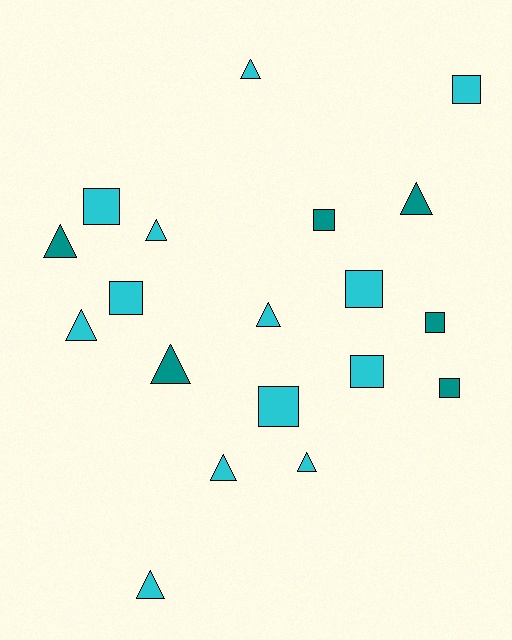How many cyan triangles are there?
There are 7 cyan triangles.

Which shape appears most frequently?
Triangle, with 10 objects.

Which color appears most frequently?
Cyan, with 13 objects.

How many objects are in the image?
There are 19 objects.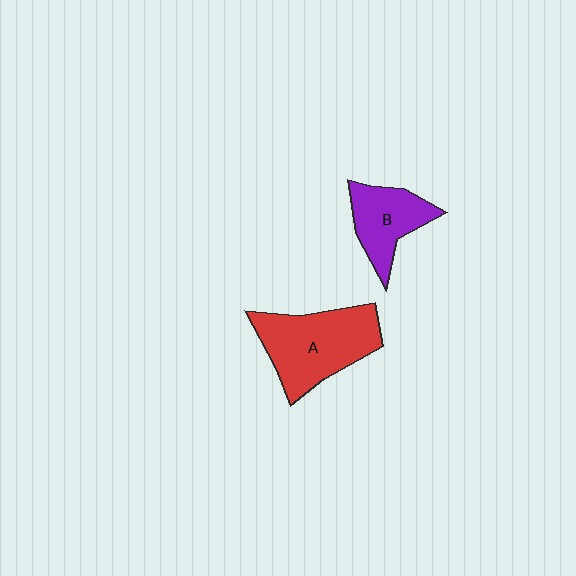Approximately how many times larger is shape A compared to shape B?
Approximately 1.6 times.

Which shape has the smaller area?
Shape B (purple).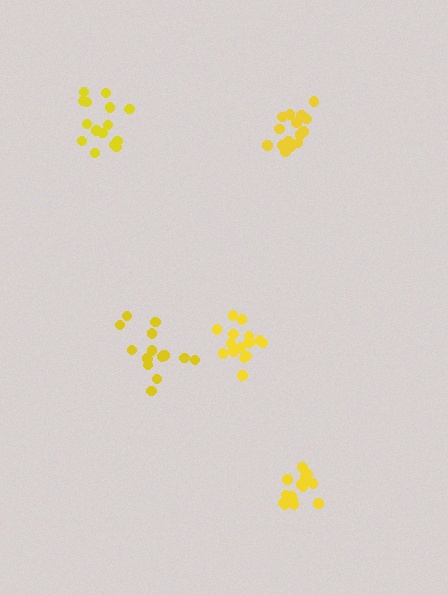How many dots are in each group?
Group 1: 15 dots, Group 2: 15 dots, Group 3: 15 dots, Group 4: 15 dots, Group 5: 15 dots (75 total).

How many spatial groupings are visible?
There are 5 spatial groupings.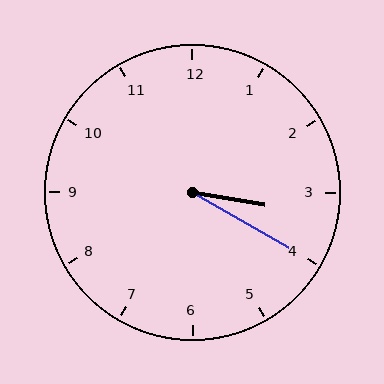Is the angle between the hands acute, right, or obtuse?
It is acute.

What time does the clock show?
3:20.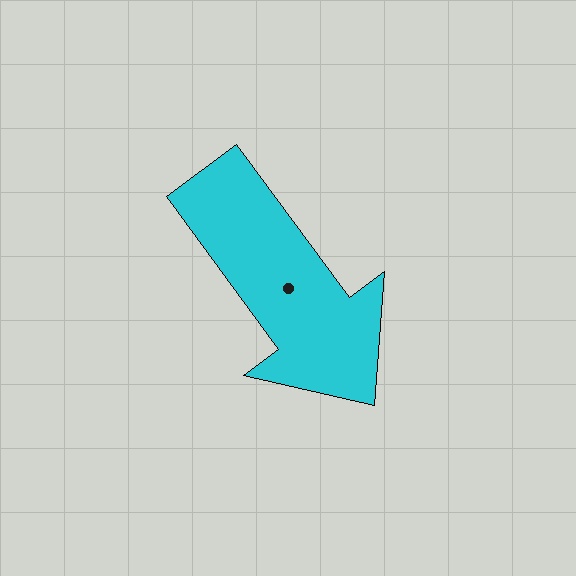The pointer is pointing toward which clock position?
Roughly 5 o'clock.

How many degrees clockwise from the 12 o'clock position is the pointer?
Approximately 144 degrees.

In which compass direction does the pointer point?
Southeast.